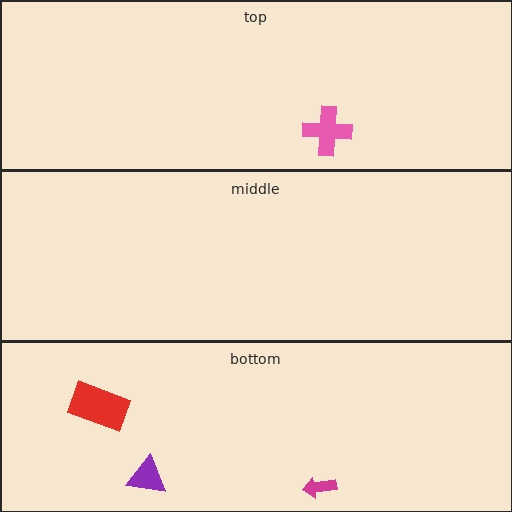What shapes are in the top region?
The pink cross.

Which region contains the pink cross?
The top region.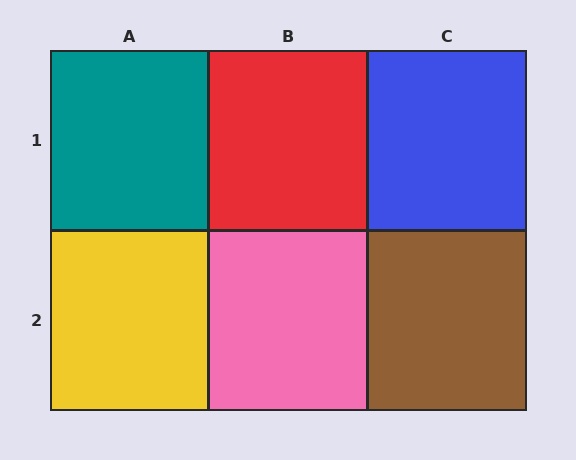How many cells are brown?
1 cell is brown.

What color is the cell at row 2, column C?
Brown.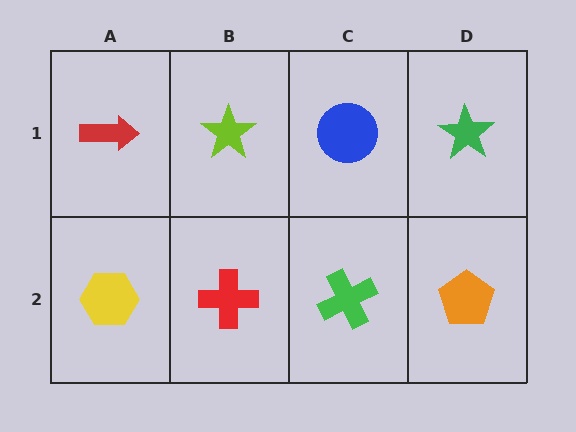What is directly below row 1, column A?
A yellow hexagon.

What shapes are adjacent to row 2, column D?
A green star (row 1, column D), a green cross (row 2, column C).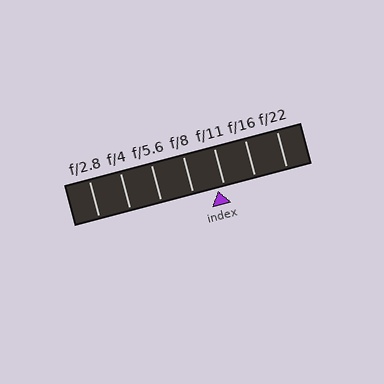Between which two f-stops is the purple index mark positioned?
The index mark is between f/8 and f/11.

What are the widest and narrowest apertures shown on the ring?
The widest aperture shown is f/2.8 and the narrowest is f/22.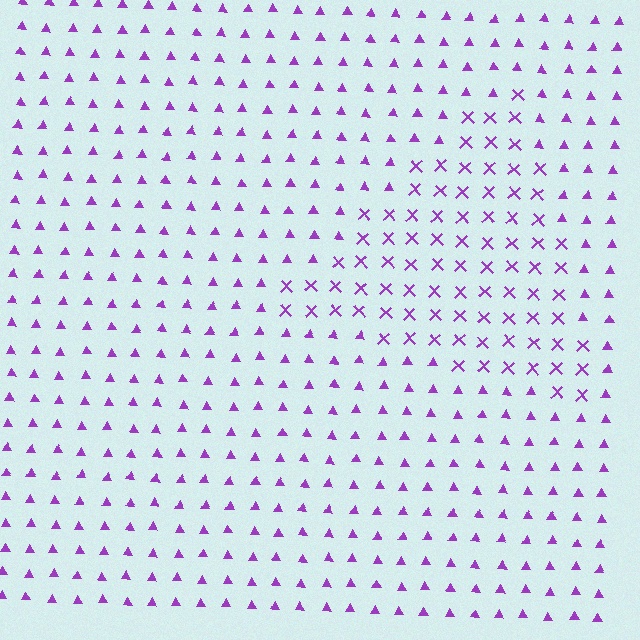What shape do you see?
I see a triangle.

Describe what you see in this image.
The image is filled with small purple elements arranged in a uniform grid. A triangle-shaped region contains X marks, while the surrounding area contains triangles. The boundary is defined purely by the change in element shape.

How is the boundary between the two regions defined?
The boundary is defined by a change in element shape: X marks inside vs. triangles outside. All elements share the same color and spacing.